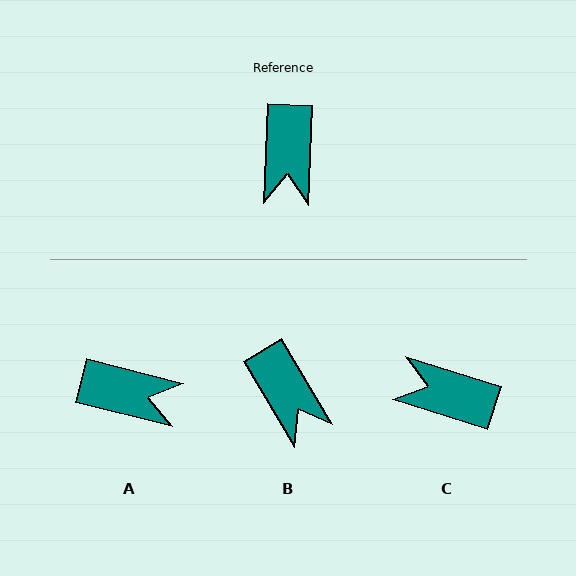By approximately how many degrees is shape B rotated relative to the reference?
Approximately 33 degrees counter-clockwise.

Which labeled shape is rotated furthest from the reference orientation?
C, about 105 degrees away.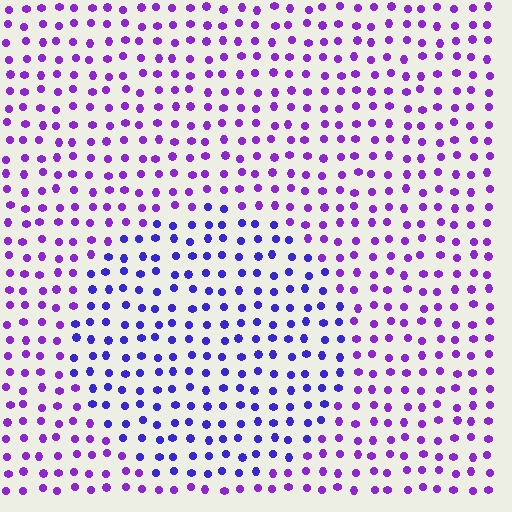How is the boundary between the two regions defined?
The boundary is defined purely by a slight shift in hue (about 31 degrees). Spacing, size, and orientation are identical on both sides.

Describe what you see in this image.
The image is filled with small purple elements in a uniform arrangement. A circle-shaped region is visible where the elements are tinted to a slightly different hue, forming a subtle color boundary.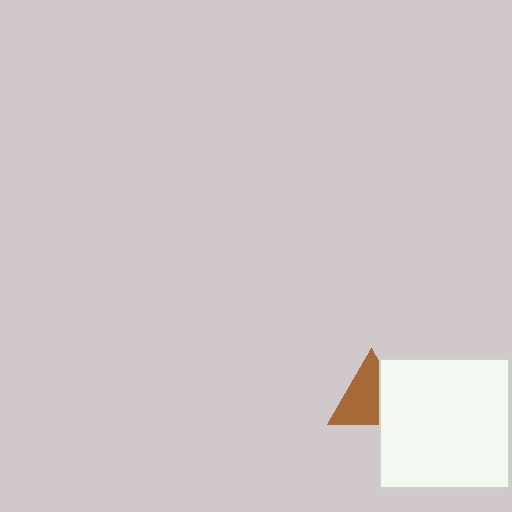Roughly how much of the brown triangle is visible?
Most of it is visible (roughly 66%).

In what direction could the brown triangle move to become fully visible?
The brown triangle could move left. That would shift it out from behind the white square entirely.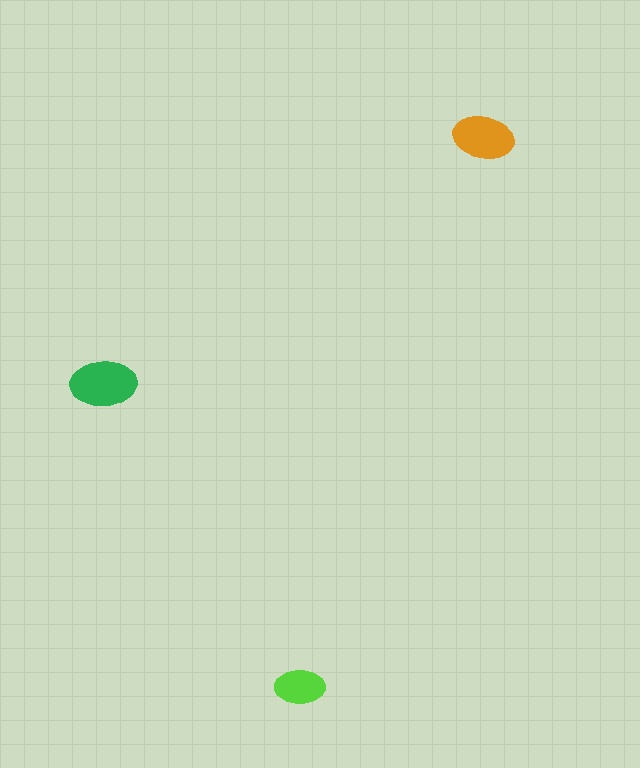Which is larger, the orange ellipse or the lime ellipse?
The orange one.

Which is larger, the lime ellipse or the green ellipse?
The green one.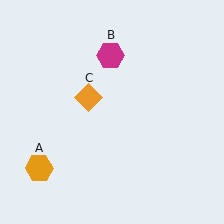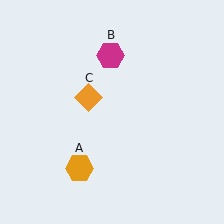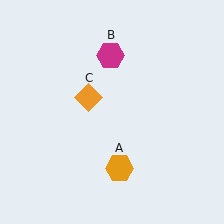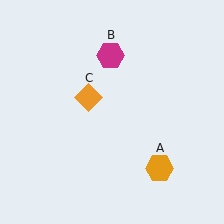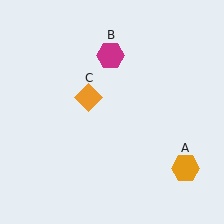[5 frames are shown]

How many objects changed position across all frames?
1 object changed position: orange hexagon (object A).